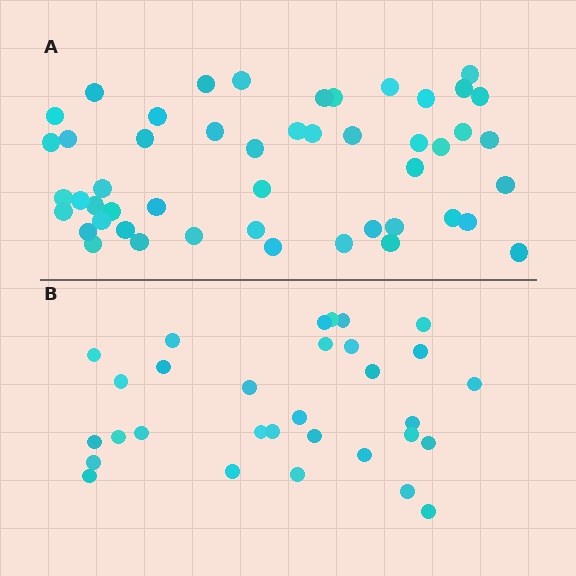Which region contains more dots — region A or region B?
Region A (the top region) has more dots.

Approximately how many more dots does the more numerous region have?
Region A has approximately 20 more dots than region B.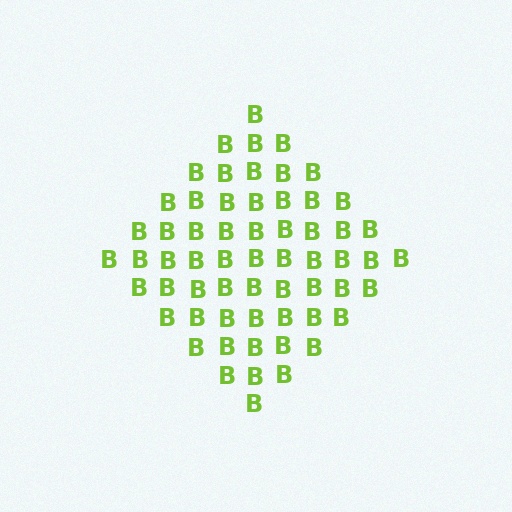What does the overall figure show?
The overall figure shows a diamond.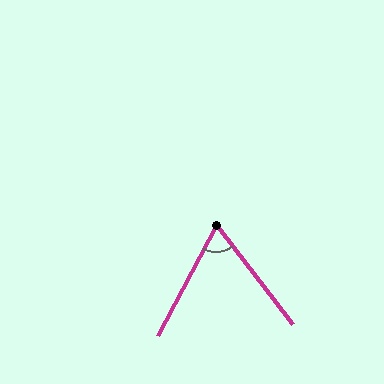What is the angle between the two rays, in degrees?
Approximately 65 degrees.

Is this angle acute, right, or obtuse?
It is acute.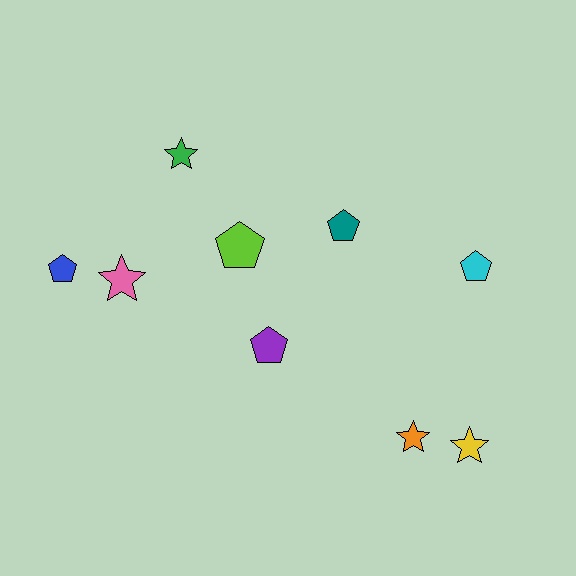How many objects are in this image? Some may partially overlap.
There are 9 objects.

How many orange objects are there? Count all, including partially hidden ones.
There is 1 orange object.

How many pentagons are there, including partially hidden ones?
There are 5 pentagons.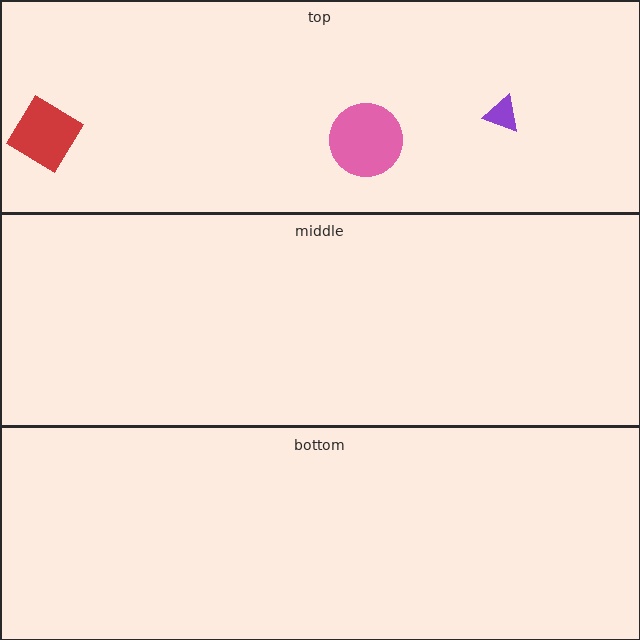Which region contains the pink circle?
The top region.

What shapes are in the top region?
The red diamond, the purple triangle, the pink circle.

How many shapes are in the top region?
3.